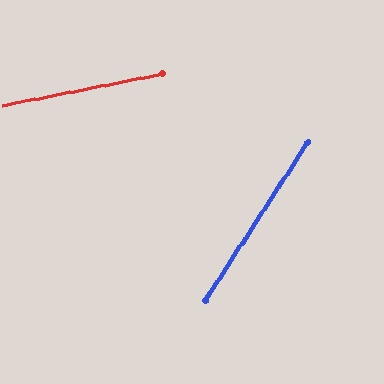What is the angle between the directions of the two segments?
Approximately 46 degrees.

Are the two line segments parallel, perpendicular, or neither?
Neither parallel nor perpendicular — they differ by about 46°.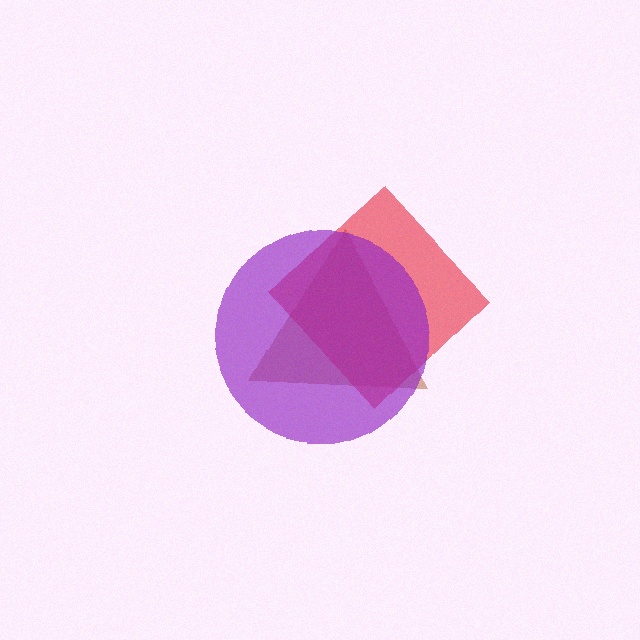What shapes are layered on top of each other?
The layered shapes are: a brown triangle, a red diamond, a purple circle.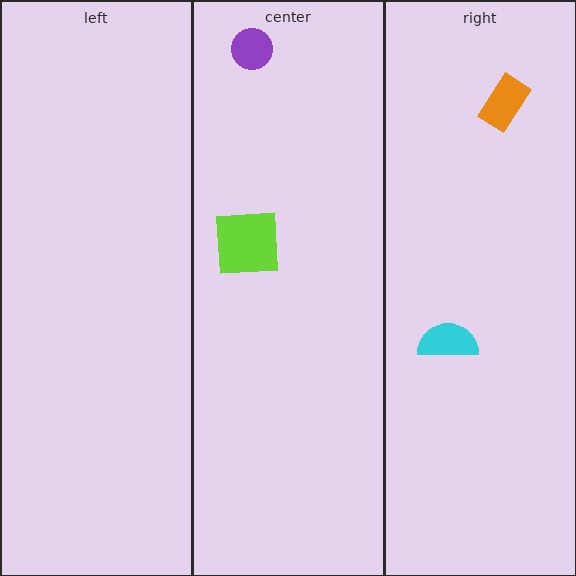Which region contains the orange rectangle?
The right region.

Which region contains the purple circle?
The center region.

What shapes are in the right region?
The orange rectangle, the cyan semicircle.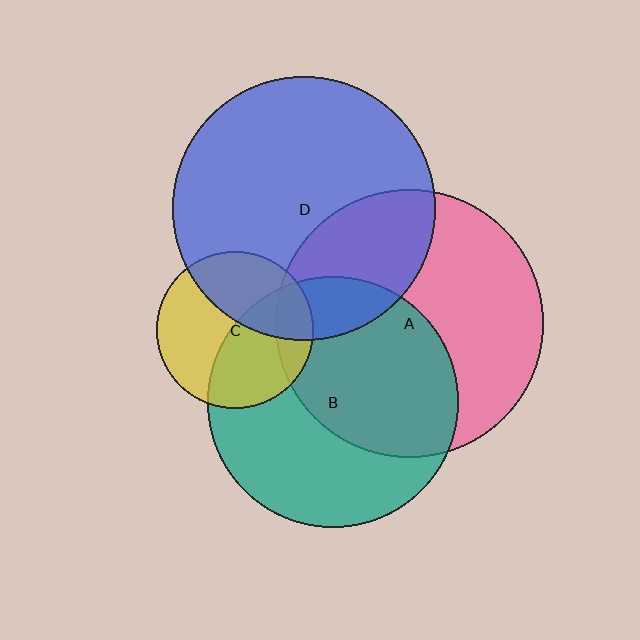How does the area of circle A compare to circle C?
Approximately 2.9 times.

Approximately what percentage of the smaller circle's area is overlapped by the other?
Approximately 35%.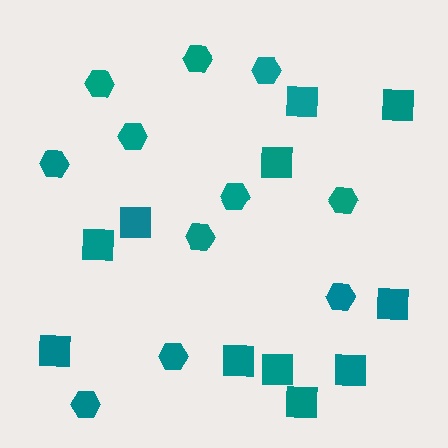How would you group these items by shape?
There are 2 groups: one group of hexagons (11) and one group of squares (11).